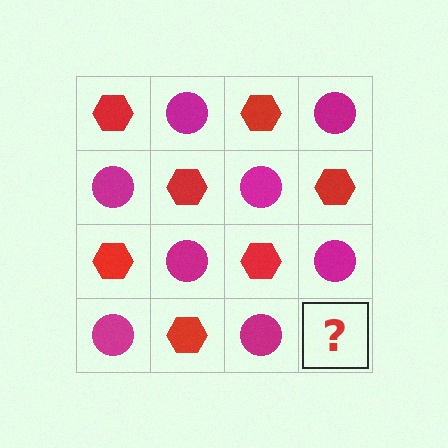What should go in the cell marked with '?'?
The missing cell should contain a red hexagon.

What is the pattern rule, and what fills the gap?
The rule is that it alternates red hexagon and magenta circle in a checkerboard pattern. The gap should be filled with a red hexagon.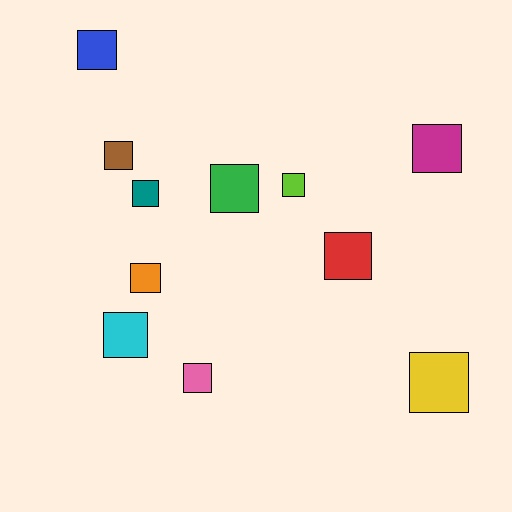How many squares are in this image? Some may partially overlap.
There are 11 squares.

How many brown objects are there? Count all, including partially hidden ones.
There is 1 brown object.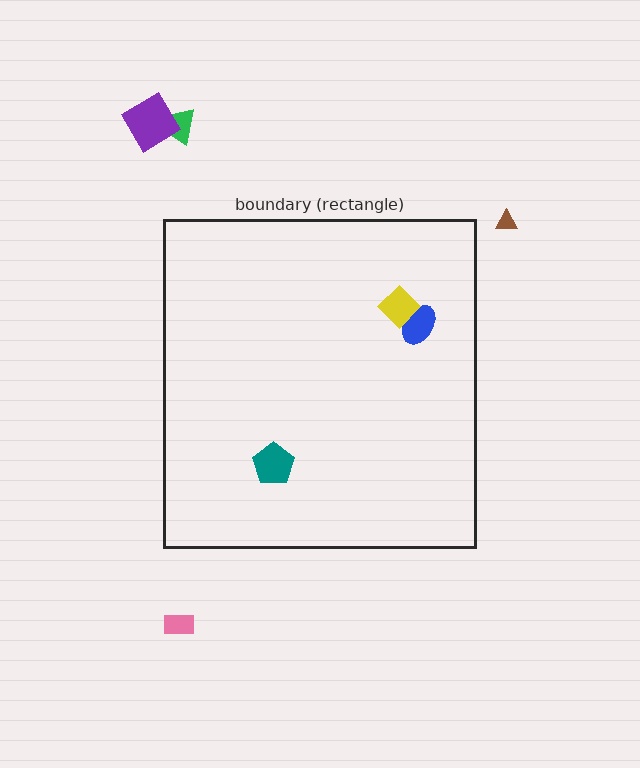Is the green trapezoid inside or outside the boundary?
Outside.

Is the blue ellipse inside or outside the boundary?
Inside.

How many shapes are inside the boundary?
3 inside, 4 outside.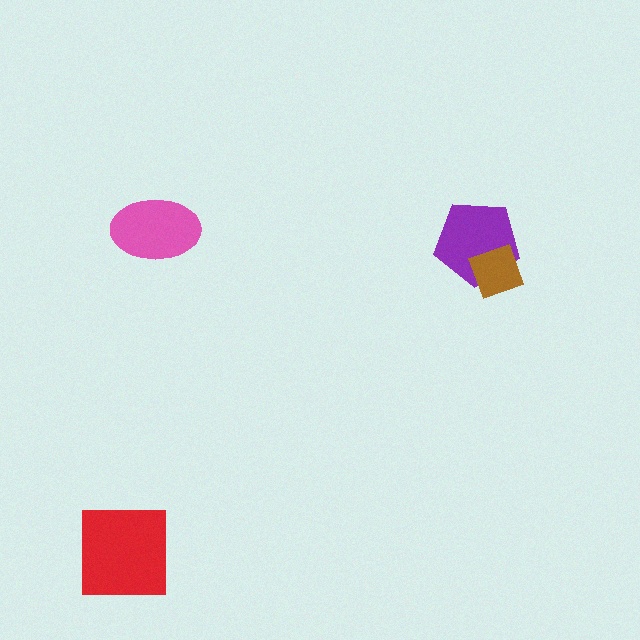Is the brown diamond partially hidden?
No, no other shape covers it.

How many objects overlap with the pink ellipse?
0 objects overlap with the pink ellipse.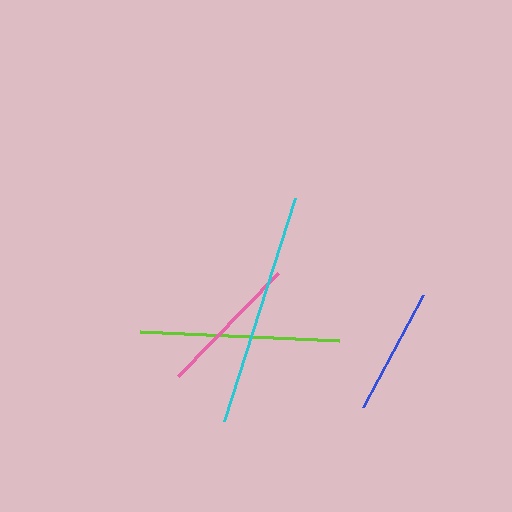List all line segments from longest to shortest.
From longest to shortest: cyan, lime, pink, blue.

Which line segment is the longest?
The cyan line is the longest at approximately 234 pixels.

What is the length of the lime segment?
The lime segment is approximately 199 pixels long.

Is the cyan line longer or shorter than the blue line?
The cyan line is longer than the blue line.